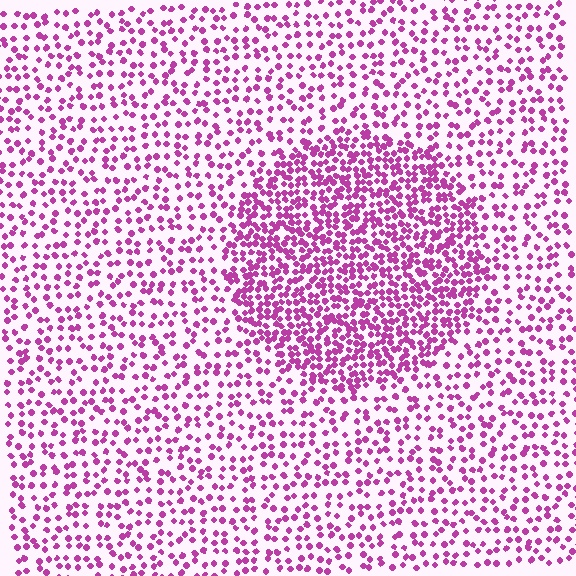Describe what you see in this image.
The image contains small magenta elements arranged at two different densities. A circle-shaped region is visible where the elements are more densely packed than the surrounding area.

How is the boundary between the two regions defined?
The boundary is defined by a change in element density (approximately 2.1x ratio). All elements are the same color, size, and shape.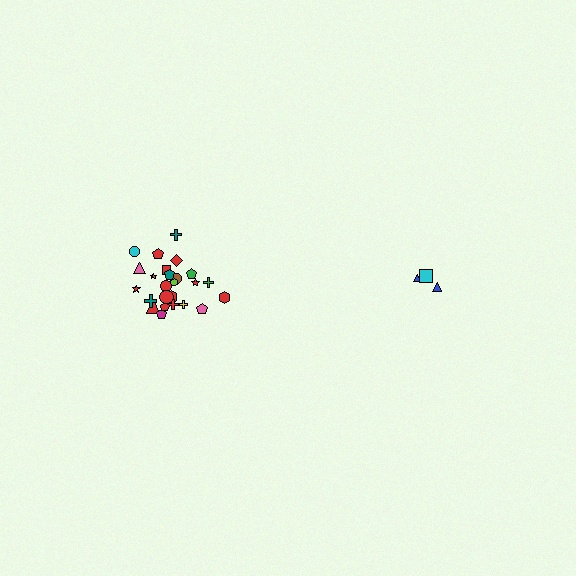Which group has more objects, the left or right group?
The left group.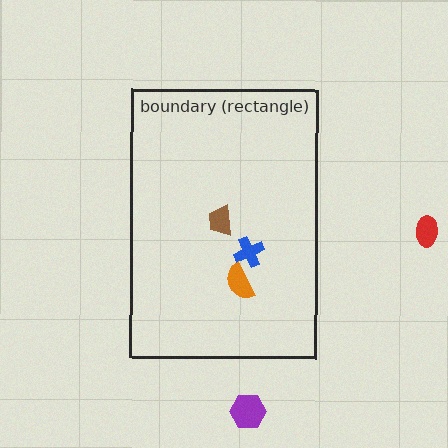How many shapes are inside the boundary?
3 inside, 2 outside.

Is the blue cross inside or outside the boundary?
Inside.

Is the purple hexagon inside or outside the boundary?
Outside.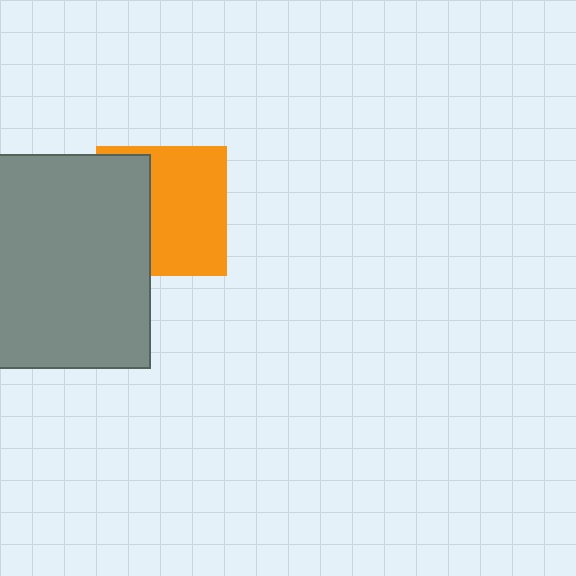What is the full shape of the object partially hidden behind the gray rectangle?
The partially hidden object is an orange square.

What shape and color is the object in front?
The object in front is a gray rectangle.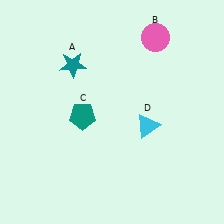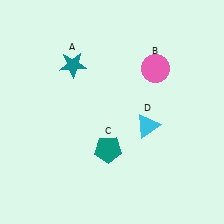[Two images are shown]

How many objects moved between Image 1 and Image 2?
2 objects moved between the two images.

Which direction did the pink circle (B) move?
The pink circle (B) moved down.